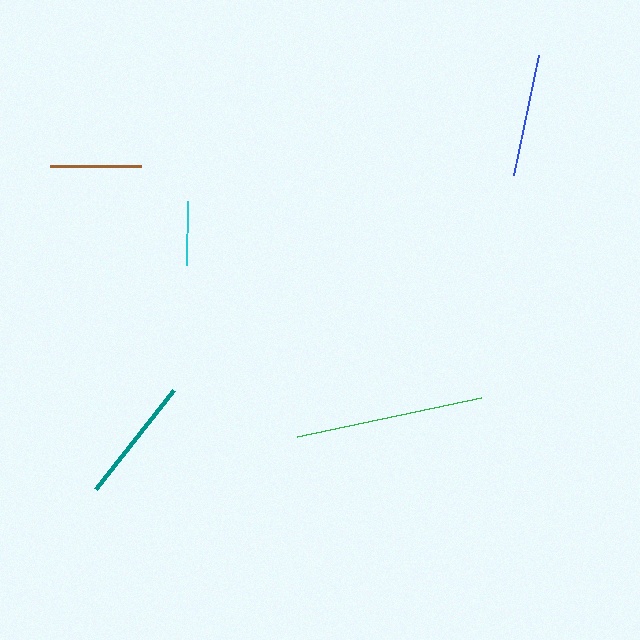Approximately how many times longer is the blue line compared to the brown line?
The blue line is approximately 1.3 times the length of the brown line.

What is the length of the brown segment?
The brown segment is approximately 91 pixels long.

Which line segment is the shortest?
The cyan line is the shortest at approximately 64 pixels.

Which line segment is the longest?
The green line is the longest at approximately 187 pixels.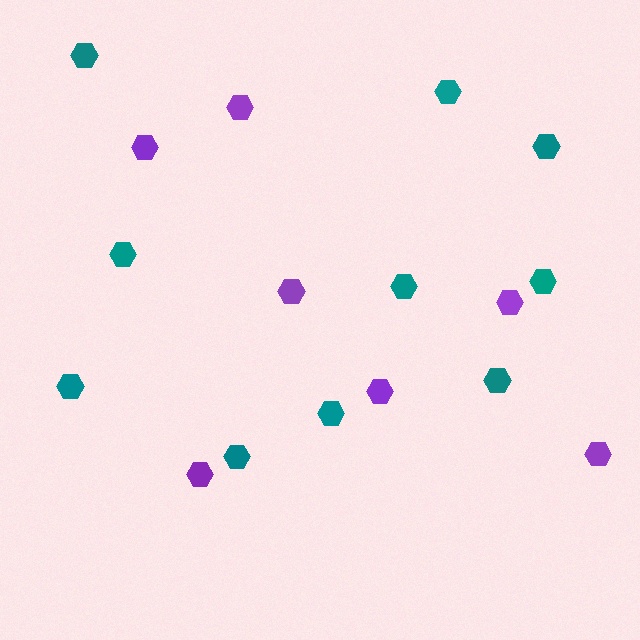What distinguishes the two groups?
There are 2 groups: one group of purple hexagons (7) and one group of teal hexagons (10).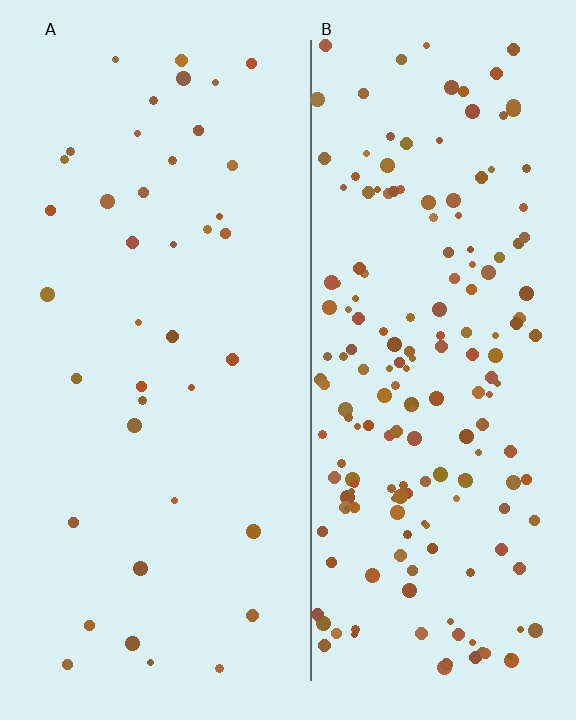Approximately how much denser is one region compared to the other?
Approximately 4.7× — region B over region A.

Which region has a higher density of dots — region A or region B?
B (the right).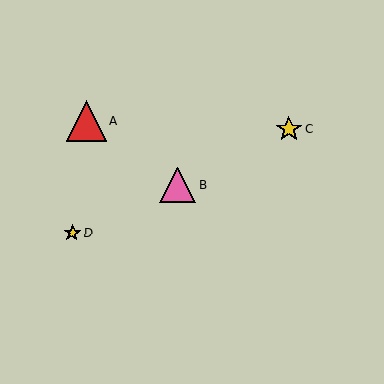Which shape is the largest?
The red triangle (labeled A) is the largest.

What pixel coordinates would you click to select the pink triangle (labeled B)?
Click at (178, 185) to select the pink triangle B.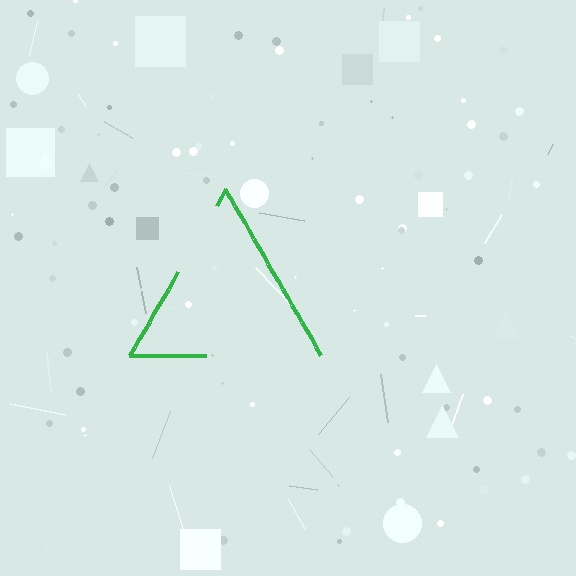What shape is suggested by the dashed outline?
The dashed outline suggests a triangle.